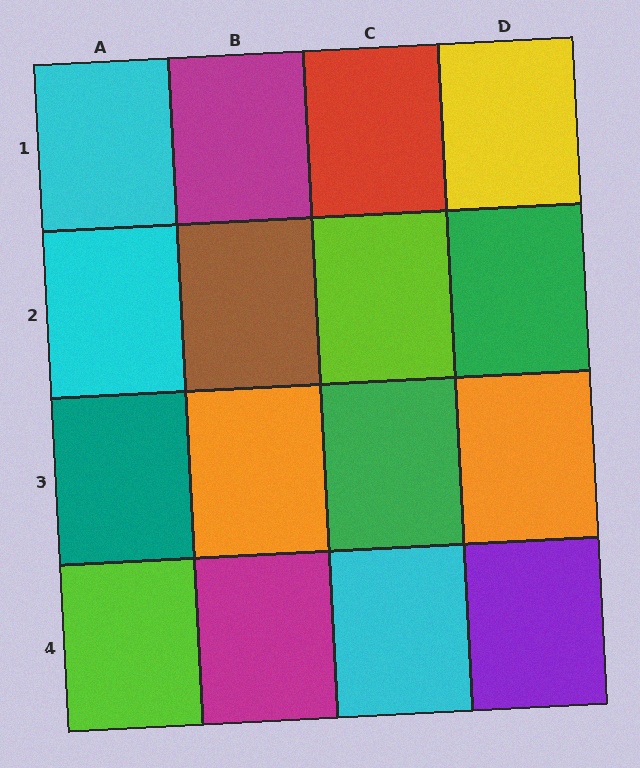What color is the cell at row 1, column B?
Magenta.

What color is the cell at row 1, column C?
Red.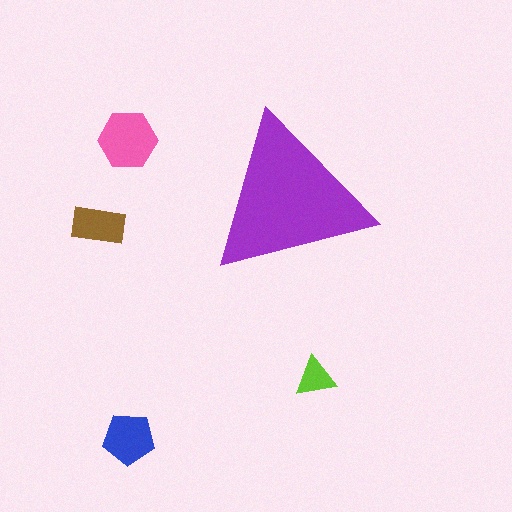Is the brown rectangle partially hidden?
No, the brown rectangle is fully visible.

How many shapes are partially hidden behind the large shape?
0 shapes are partially hidden.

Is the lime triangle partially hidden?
No, the lime triangle is fully visible.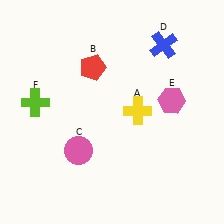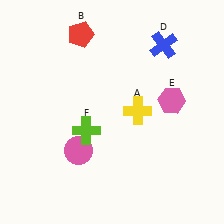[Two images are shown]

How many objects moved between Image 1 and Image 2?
2 objects moved between the two images.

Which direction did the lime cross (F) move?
The lime cross (F) moved right.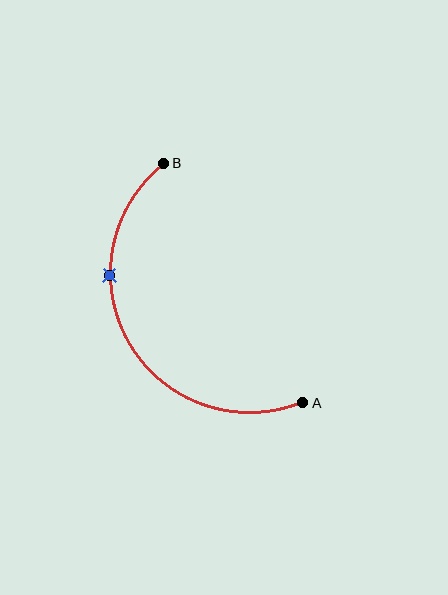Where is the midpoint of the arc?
The arc midpoint is the point on the curve farthest from the straight line joining A and B. It sits to the left of that line.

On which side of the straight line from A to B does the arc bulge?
The arc bulges to the left of the straight line connecting A and B.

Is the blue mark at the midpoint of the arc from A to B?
No. The blue mark lies on the arc but is closer to endpoint B. The arc midpoint would be at the point on the curve equidistant along the arc from both A and B.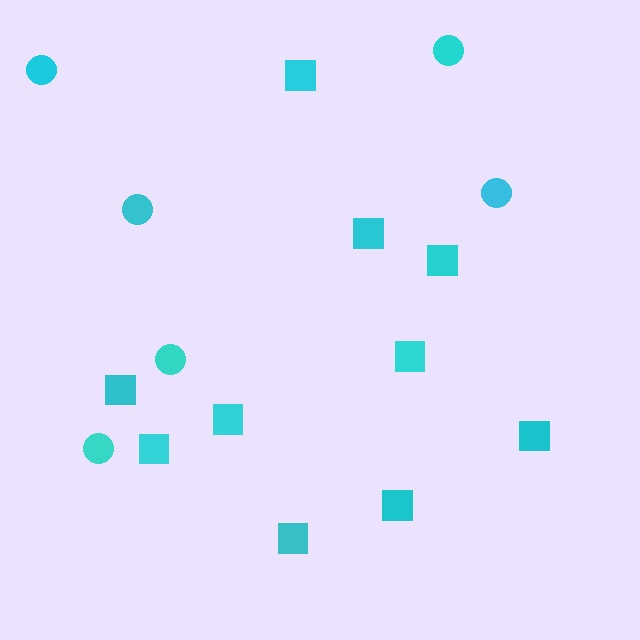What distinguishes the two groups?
There are 2 groups: one group of squares (10) and one group of circles (6).